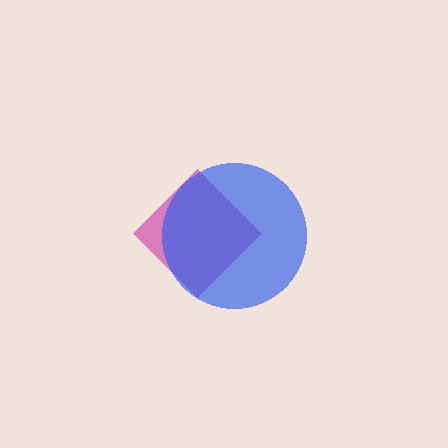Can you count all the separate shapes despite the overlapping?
Yes, there are 2 separate shapes.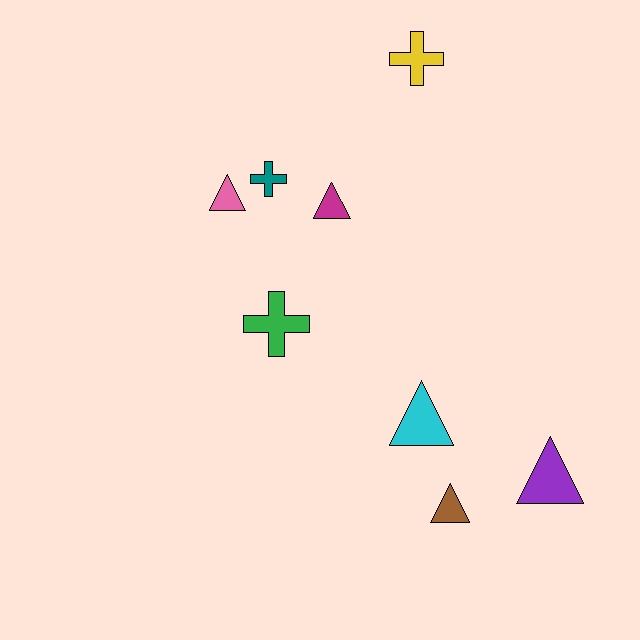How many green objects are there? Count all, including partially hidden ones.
There is 1 green object.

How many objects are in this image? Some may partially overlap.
There are 8 objects.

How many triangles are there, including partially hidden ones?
There are 5 triangles.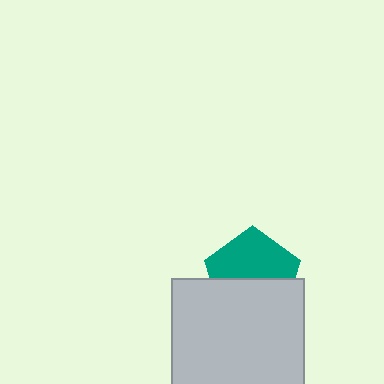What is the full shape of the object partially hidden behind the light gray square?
The partially hidden object is a teal pentagon.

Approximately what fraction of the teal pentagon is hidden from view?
Roughly 47% of the teal pentagon is hidden behind the light gray square.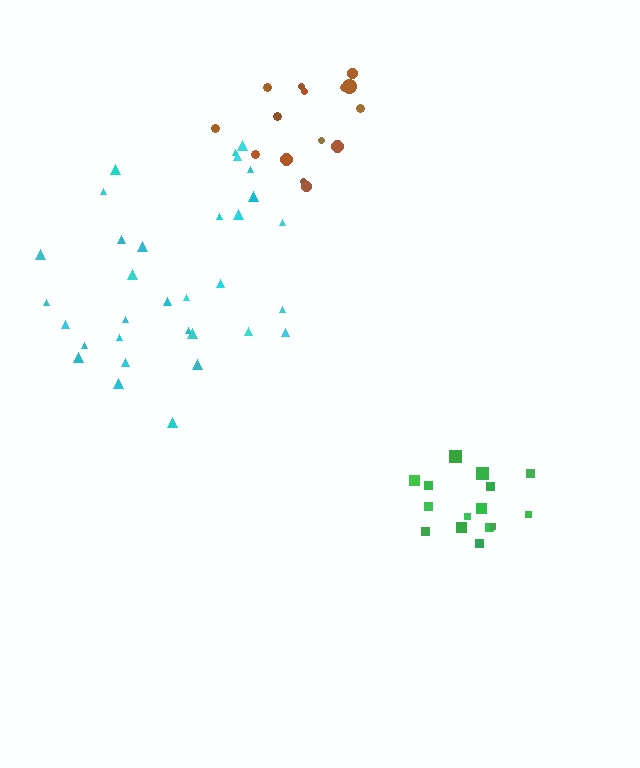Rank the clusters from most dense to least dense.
green, brown, cyan.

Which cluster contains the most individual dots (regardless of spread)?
Cyan (32).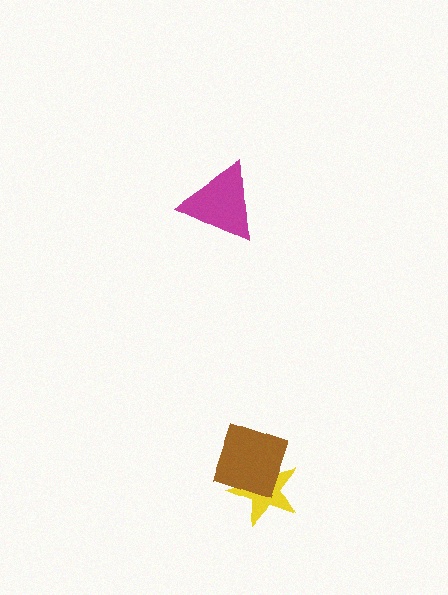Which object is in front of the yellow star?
The brown square is in front of the yellow star.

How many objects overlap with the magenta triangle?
0 objects overlap with the magenta triangle.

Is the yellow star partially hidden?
Yes, it is partially covered by another shape.